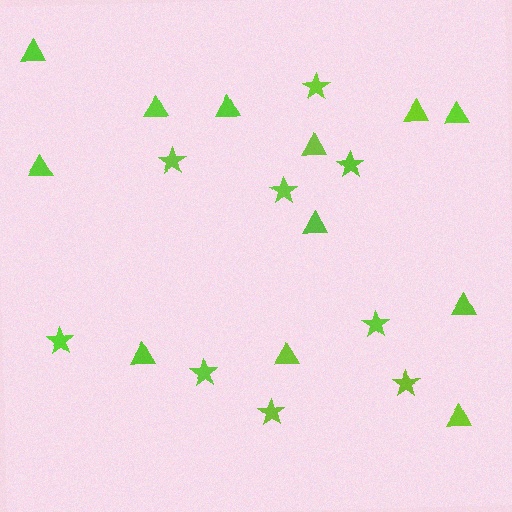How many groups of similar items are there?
There are 2 groups: one group of stars (9) and one group of triangles (12).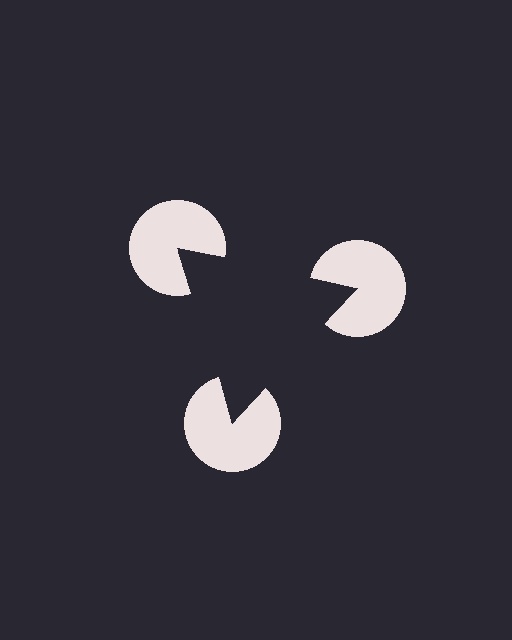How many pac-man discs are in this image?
There are 3 — one at each vertex of the illusory triangle.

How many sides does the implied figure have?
3 sides.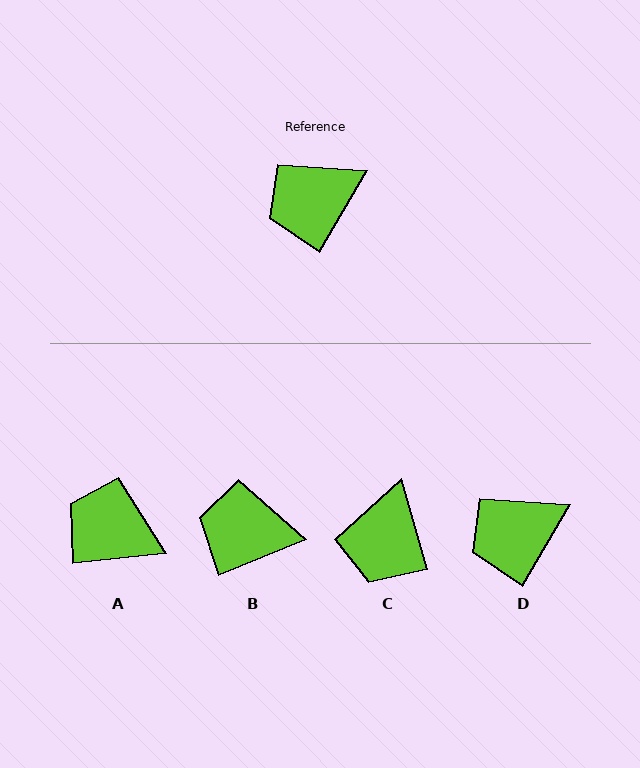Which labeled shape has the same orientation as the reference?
D.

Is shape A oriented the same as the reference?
No, it is off by about 54 degrees.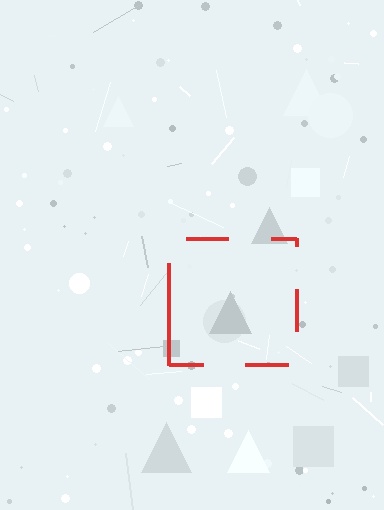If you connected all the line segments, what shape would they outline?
They would outline a square.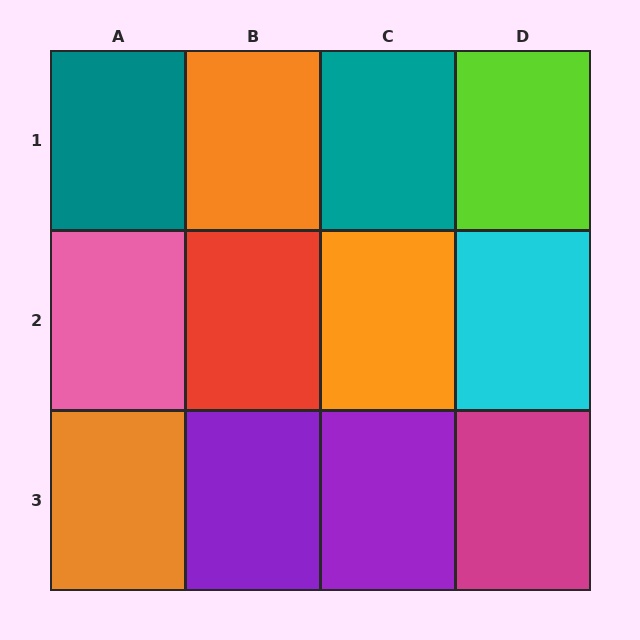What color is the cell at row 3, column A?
Orange.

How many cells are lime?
1 cell is lime.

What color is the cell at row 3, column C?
Purple.